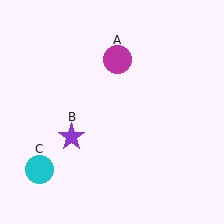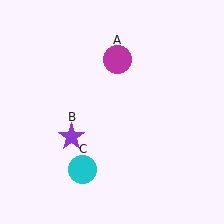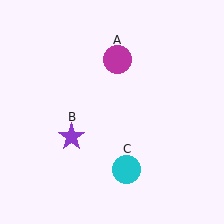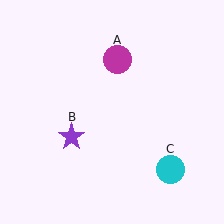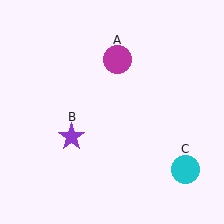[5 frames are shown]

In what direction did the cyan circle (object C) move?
The cyan circle (object C) moved right.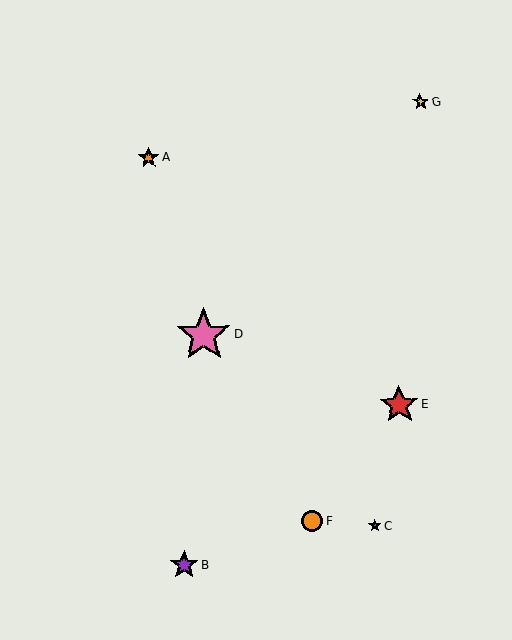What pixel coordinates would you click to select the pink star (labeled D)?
Click at (204, 335) to select the pink star D.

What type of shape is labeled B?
Shape B is a purple star.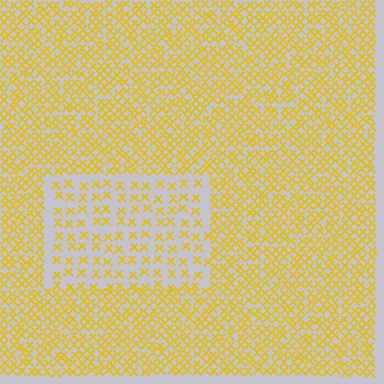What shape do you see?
I see a rectangle.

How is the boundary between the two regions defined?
The boundary is defined by a change in element density (approximately 2.1x ratio). All elements are the same color, size, and shape.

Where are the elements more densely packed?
The elements are more densely packed outside the rectangle boundary.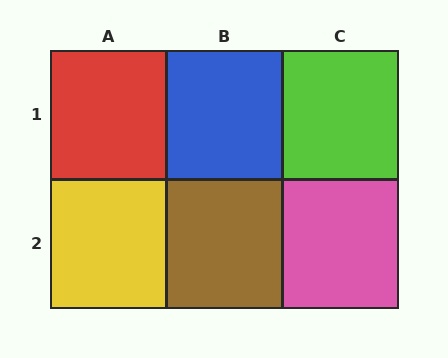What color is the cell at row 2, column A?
Yellow.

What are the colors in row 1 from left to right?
Red, blue, lime.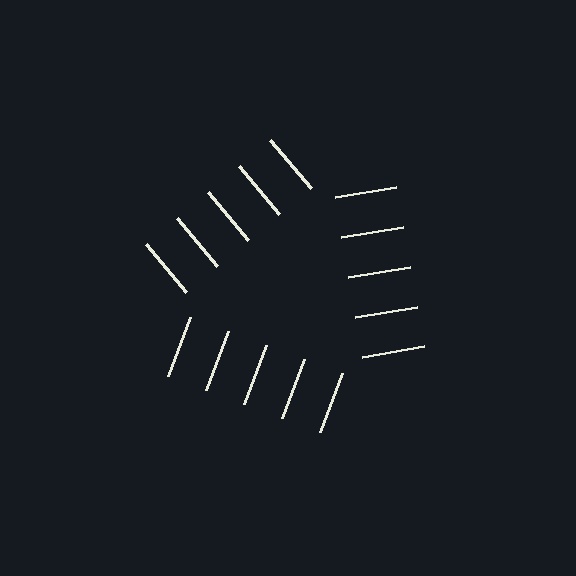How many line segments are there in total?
15 — 5 along each of the 3 edges.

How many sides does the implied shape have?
3 sides — the line-ends trace a triangle.